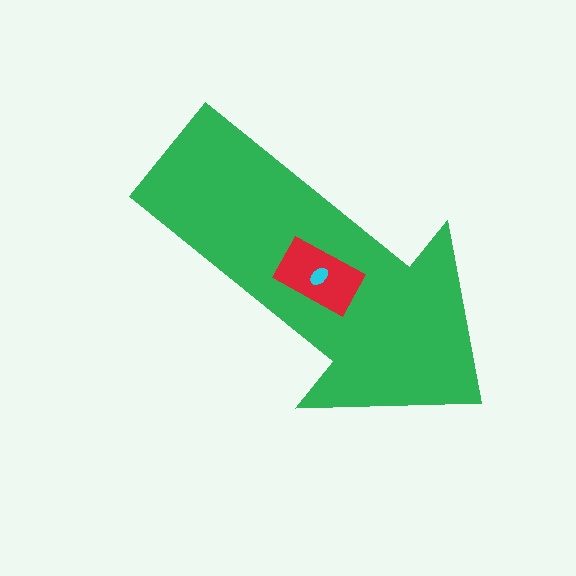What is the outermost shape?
The green arrow.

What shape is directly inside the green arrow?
The red rectangle.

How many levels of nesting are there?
3.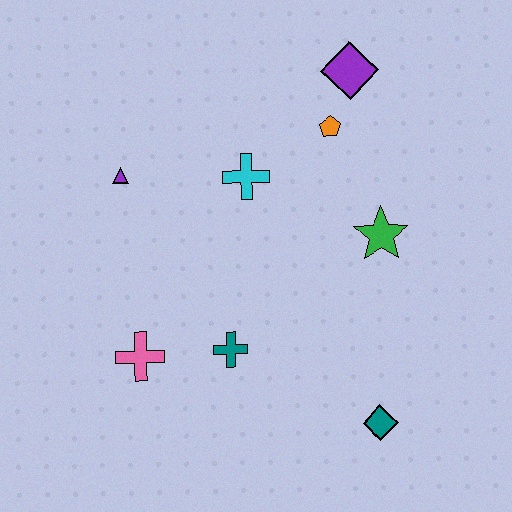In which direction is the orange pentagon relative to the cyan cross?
The orange pentagon is to the right of the cyan cross.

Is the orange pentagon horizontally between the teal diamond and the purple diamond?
No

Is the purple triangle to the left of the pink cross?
Yes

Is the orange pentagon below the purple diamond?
Yes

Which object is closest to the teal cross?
The pink cross is closest to the teal cross.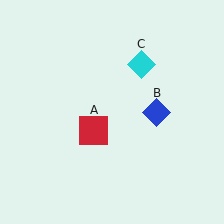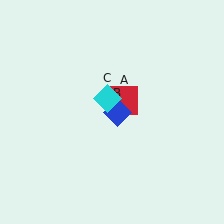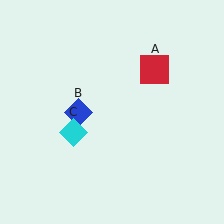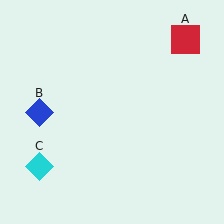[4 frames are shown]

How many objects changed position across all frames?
3 objects changed position: red square (object A), blue diamond (object B), cyan diamond (object C).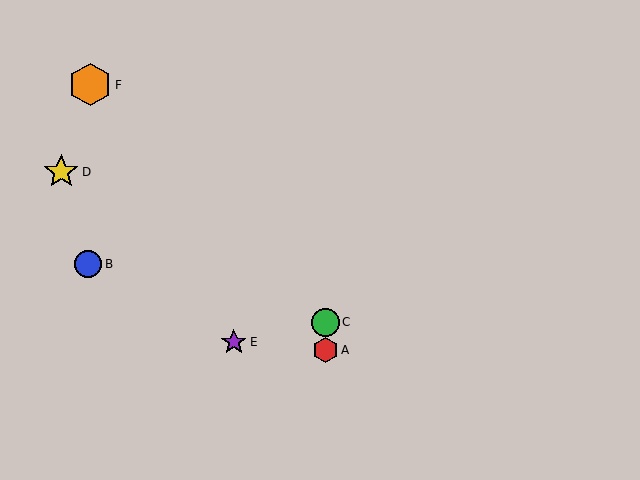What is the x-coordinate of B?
Object B is at x≈88.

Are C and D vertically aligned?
No, C is at x≈325 and D is at x≈61.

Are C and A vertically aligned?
Yes, both are at x≈325.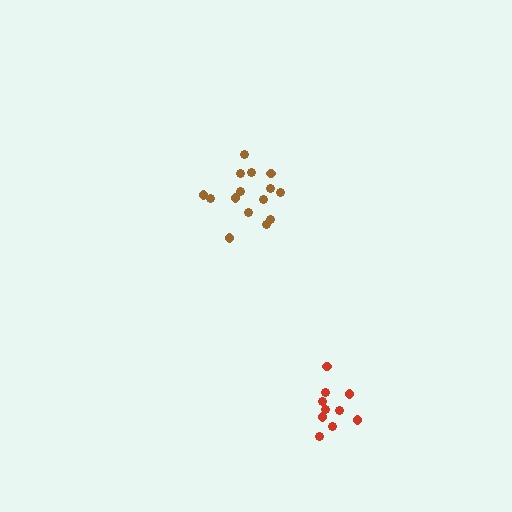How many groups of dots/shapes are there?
There are 2 groups.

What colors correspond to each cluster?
The clusters are colored: brown, red.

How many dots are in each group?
Group 1: 15 dots, Group 2: 10 dots (25 total).